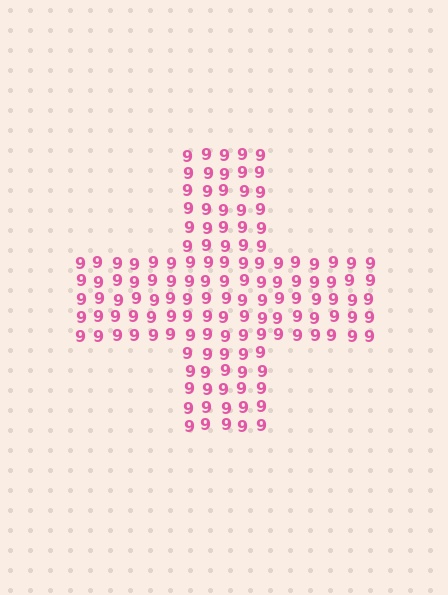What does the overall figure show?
The overall figure shows a cross.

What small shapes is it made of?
It is made of small digit 9's.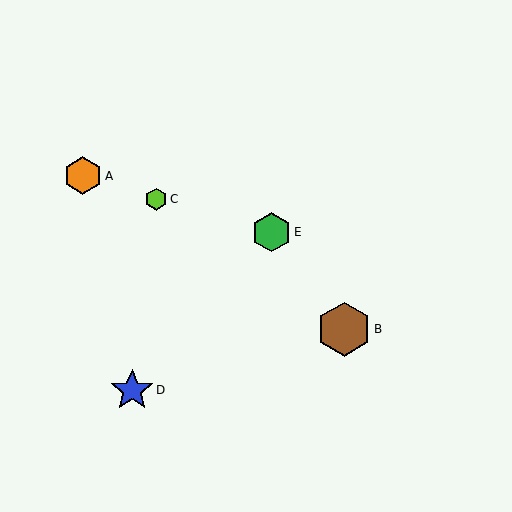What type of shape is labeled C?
Shape C is a lime hexagon.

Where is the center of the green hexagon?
The center of the green hexagon is at (271, 232).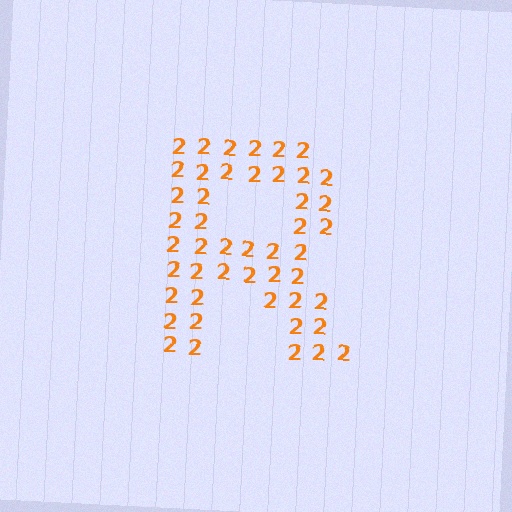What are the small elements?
The small elements are digit 2's.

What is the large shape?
The large shape is the letter R.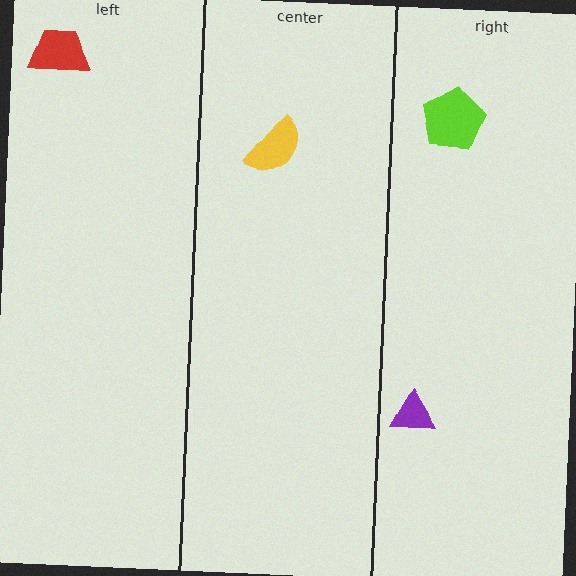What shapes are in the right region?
The lime pentagon, the purple triangle.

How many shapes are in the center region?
1.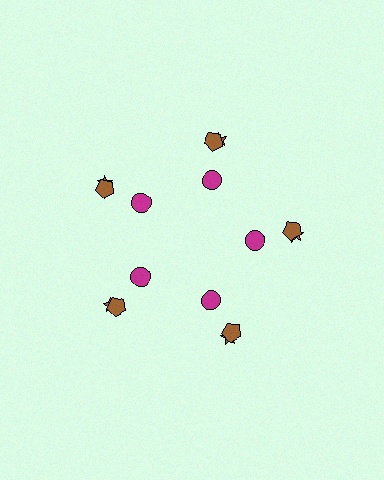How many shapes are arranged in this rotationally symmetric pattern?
There are 15 shapes, arranged in 5 groups of 3.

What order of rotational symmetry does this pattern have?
This pattern has 5-fold rotational symmetry.